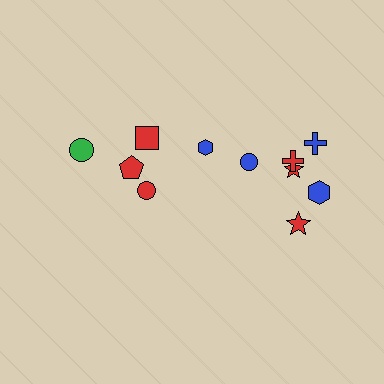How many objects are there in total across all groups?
There are 11 objects.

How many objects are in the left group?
There are 4 objects.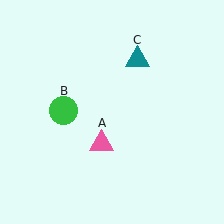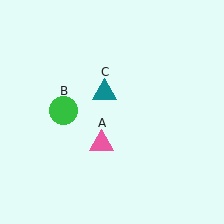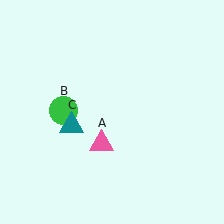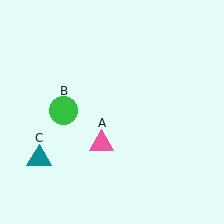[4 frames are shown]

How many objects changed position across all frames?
1 object changed position: teal triangle (object C).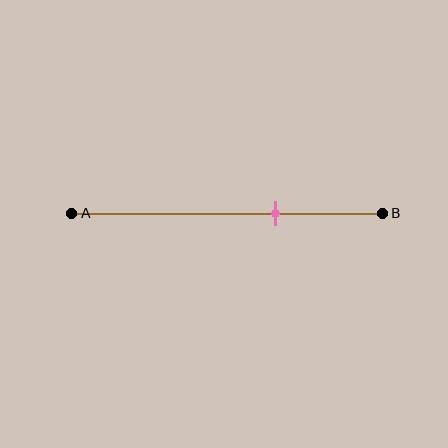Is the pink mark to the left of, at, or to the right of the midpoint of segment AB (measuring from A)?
The pink mark is to the right of the midpoint of segment AB.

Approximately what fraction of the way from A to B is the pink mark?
The pink mark is approximately 65% of the way from A to B.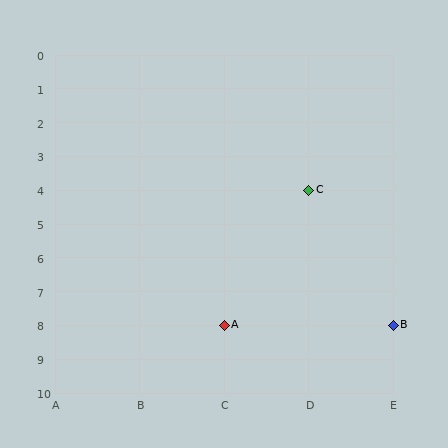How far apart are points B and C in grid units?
Points B and C are 1 column and 4 rows apart (about 4.1 grid units diagonally).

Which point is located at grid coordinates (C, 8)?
Point A is at (C, 8).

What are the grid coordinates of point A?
Point A is at grid coordinates (C, 8).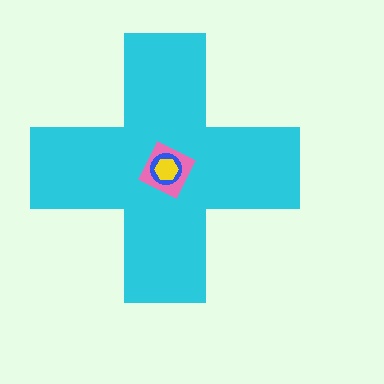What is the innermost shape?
The yellow hexagon.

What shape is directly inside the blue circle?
The yellow hexagon.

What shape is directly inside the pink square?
The blue circle.